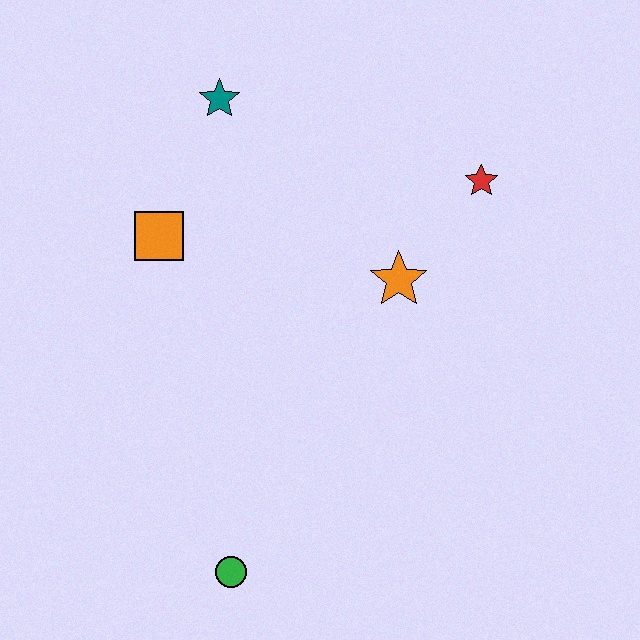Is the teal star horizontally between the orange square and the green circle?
Yes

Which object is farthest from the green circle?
The teal star is farthest from the green circle.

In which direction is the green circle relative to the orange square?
The green circle is below the orange square.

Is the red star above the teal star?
No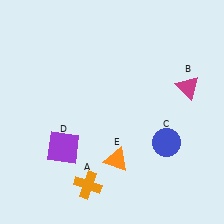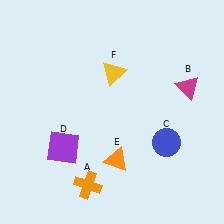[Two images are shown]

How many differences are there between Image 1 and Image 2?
There is 1 difference between the two images.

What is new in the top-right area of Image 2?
A yellow triangle (F) was added in the top-right area of Image 2.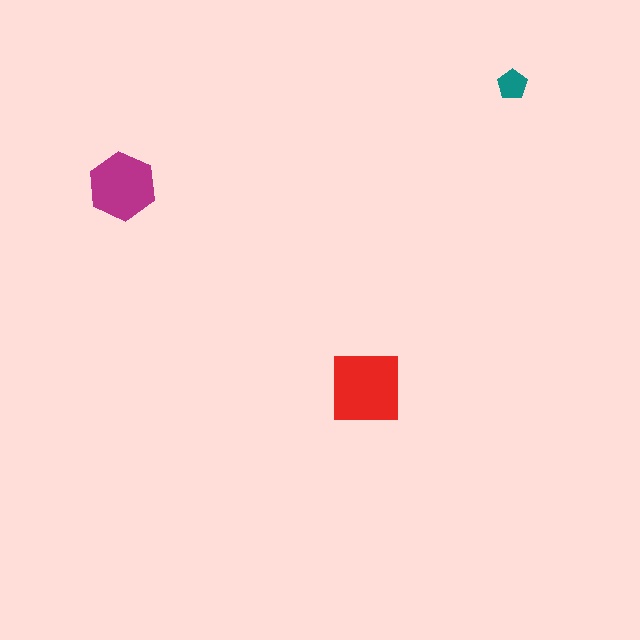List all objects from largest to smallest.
The red square, the magenta hexagon, the teal pentagon.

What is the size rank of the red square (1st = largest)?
1st.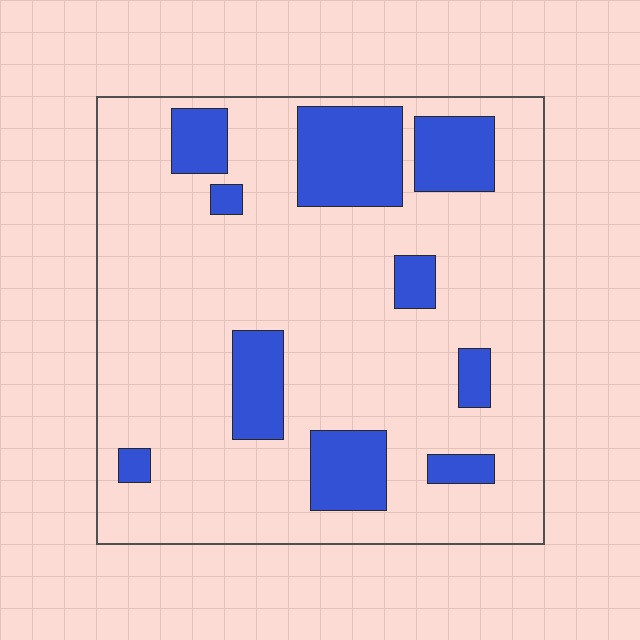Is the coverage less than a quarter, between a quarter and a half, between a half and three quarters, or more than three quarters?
Less than a quarter.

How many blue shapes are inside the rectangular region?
10.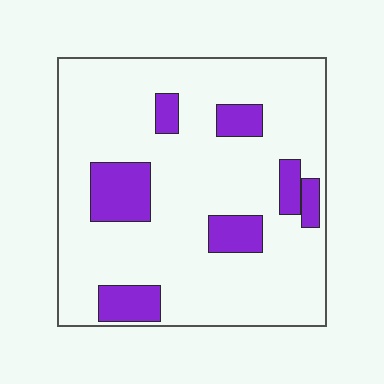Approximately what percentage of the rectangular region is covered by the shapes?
Approximately 20%.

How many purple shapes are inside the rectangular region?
7.